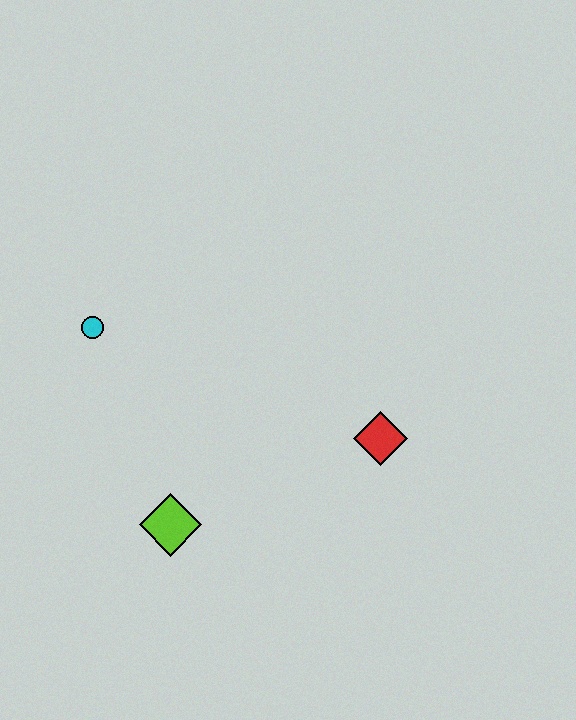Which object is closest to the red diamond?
The lime diamond is closest to the red diamond.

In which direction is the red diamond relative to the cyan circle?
The red diamond is to the right of the cyan circle.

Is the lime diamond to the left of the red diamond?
Yes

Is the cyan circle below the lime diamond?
No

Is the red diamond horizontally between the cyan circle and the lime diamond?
No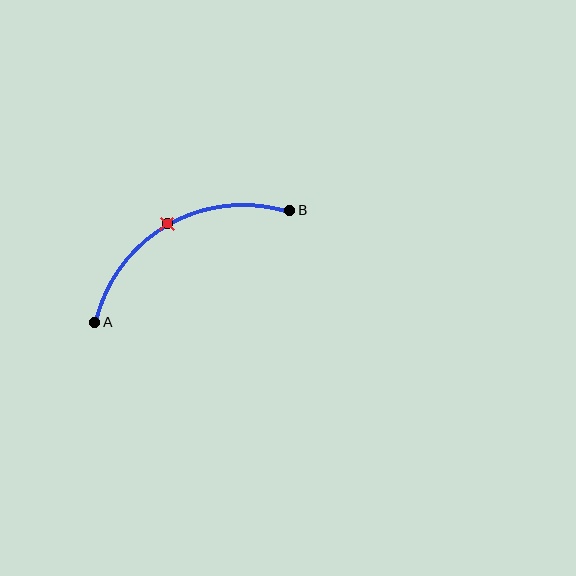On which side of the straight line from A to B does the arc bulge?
The arc bulges above the straight line connecting A and B.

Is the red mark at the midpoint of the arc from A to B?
Yes. The red mark lies on the arc at equal arc-length from both A and B — it is the arc midpoint.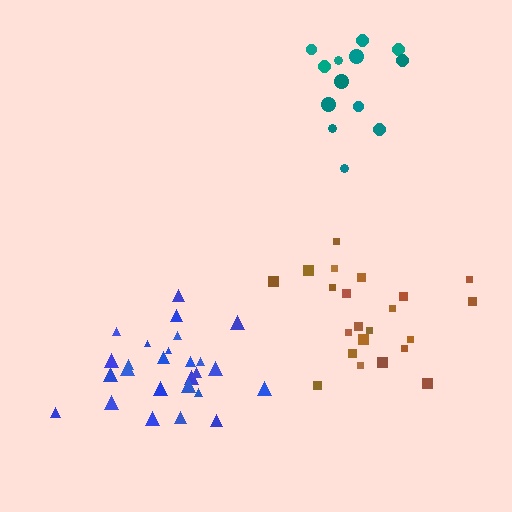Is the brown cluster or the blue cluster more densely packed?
Blue.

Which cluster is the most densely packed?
Blue.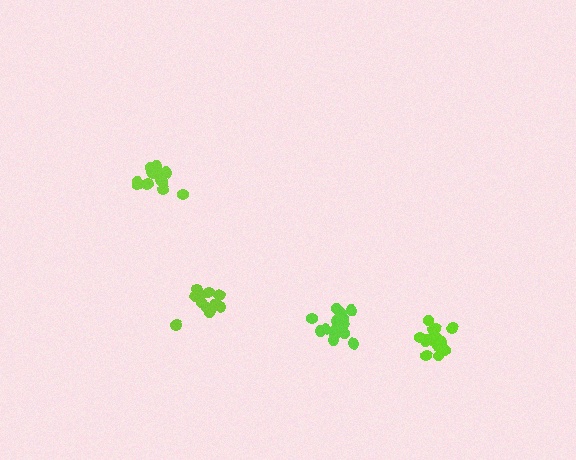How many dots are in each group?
Group 1: 17 dots, Group 2: 13 dots, Group 3: 13 dots, Group 4: 16 dots (59 total).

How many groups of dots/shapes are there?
There are 4 groups.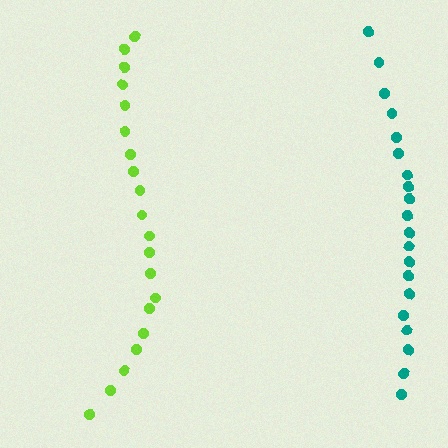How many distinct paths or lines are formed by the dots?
There are 2 distinct paths.